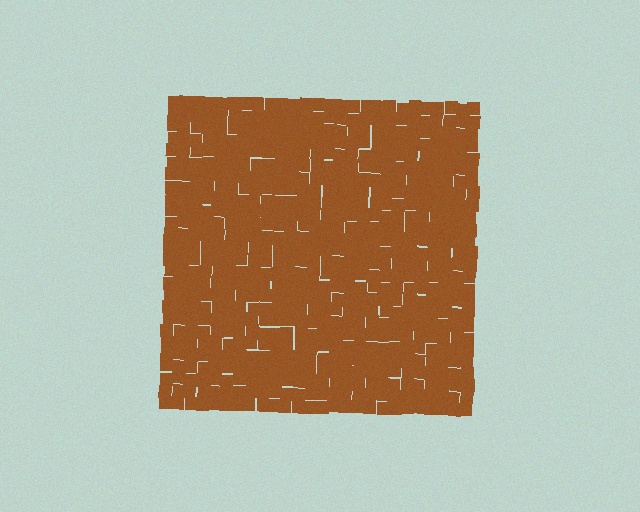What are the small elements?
The small elements are squares.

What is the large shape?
The large shape is a square.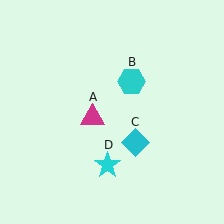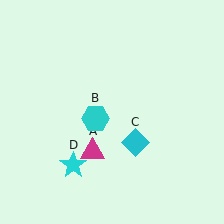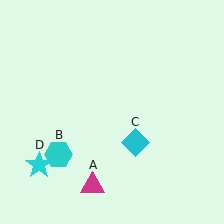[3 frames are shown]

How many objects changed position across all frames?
3 objects changed position: magenta triangle (object A), cyan hexagon (object B), cyan star (object D).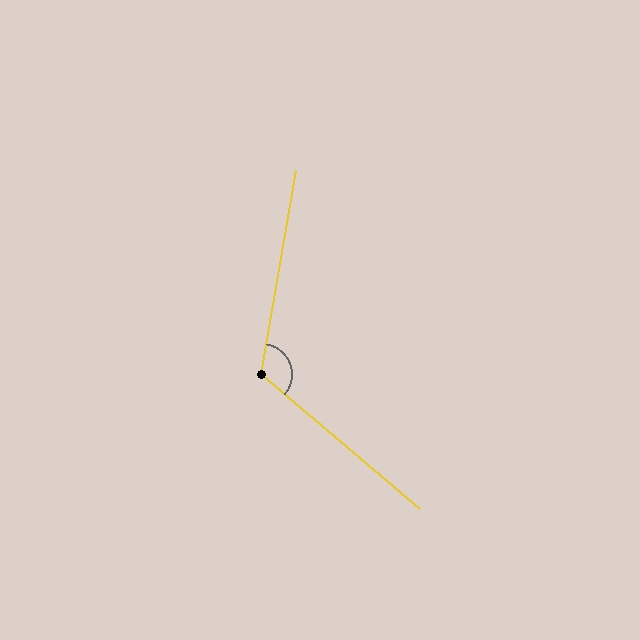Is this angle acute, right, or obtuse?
It is obtuse.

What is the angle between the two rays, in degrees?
Approximately 121 degrees.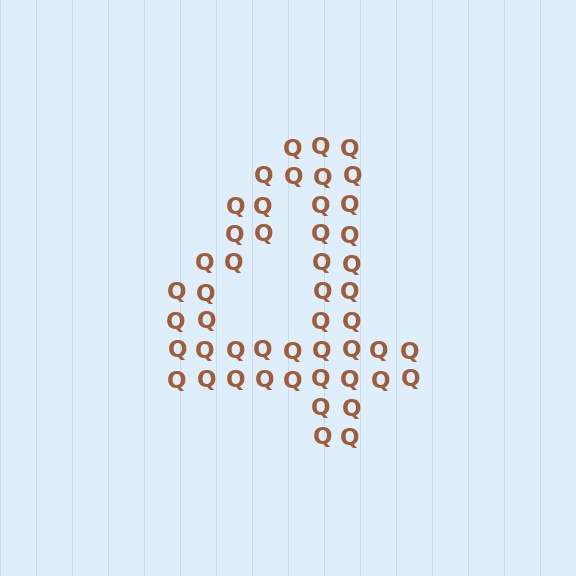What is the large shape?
The large shape is the digit 4.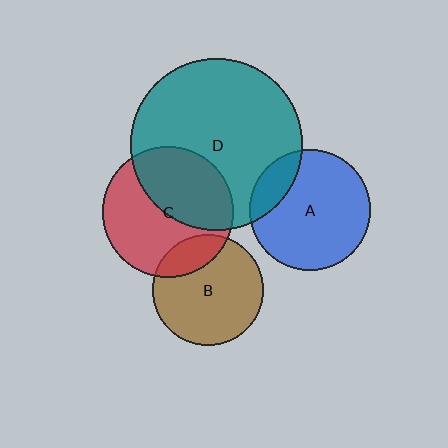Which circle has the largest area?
Circle D (teal).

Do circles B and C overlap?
Yes.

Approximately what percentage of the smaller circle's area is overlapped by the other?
Approximately 20%.